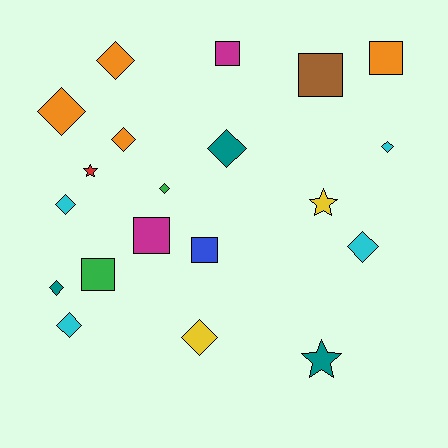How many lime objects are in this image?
There are no lime objects.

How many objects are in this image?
There are 20 objects.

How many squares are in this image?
There are 6 squares.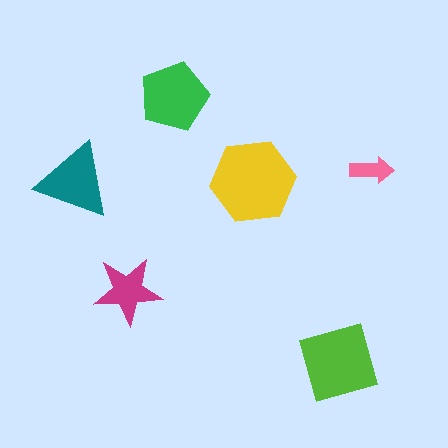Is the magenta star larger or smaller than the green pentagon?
Smaller.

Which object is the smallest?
The pink arrow.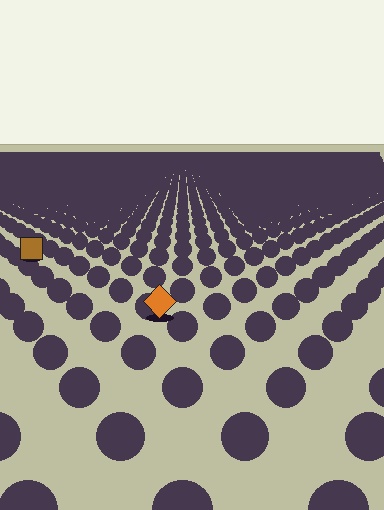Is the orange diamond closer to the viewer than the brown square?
Yes. The orange diamond is closer — you can tell from the texture gradient: the ground texture is coarser near it.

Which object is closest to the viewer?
The orange diamond is closest. The texture marks near it are larger and more spread out.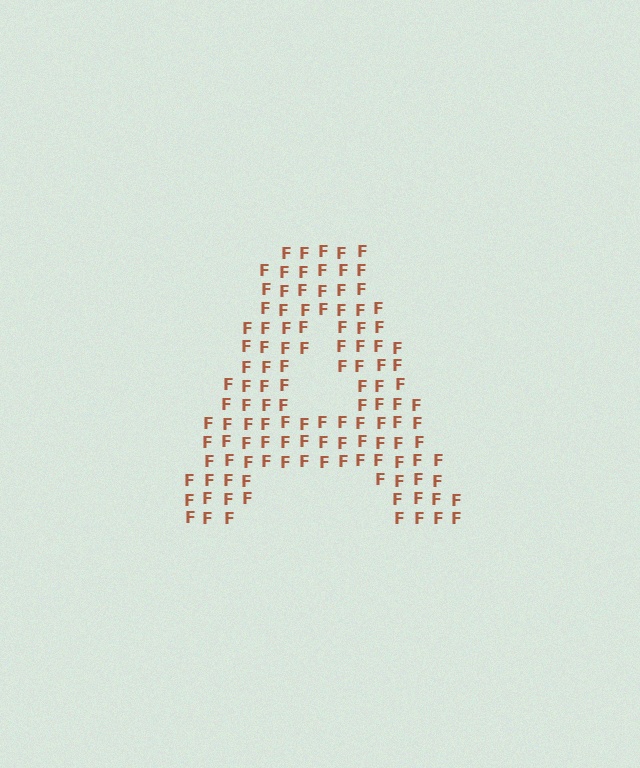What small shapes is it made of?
It is made of small letter F's.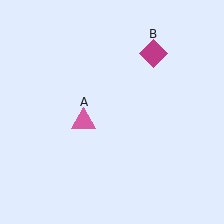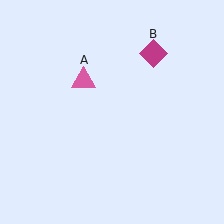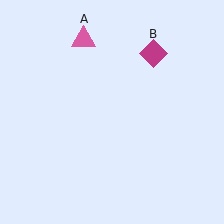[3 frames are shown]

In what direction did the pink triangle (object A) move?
The pink triangle (object A) moved up.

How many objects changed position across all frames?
1 object changed position: pink triangle (object A).